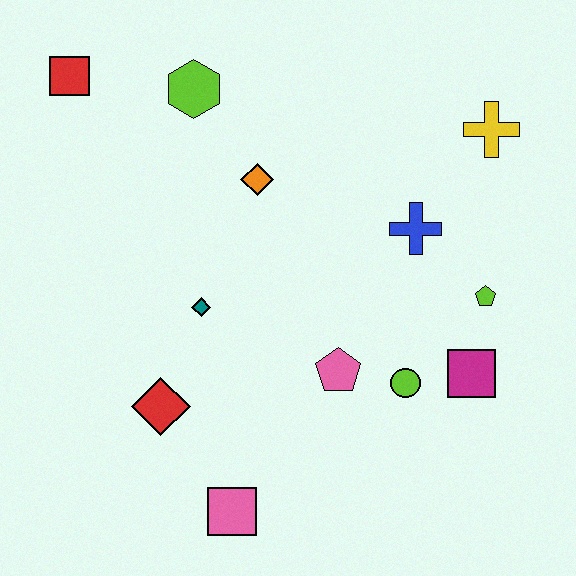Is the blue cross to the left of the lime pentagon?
Yes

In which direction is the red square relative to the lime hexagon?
The red square is to the left of the lime hexagon.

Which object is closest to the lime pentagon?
The magenta square is closest to the lime pentagon.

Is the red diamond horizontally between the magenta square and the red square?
Yes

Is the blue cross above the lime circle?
Yes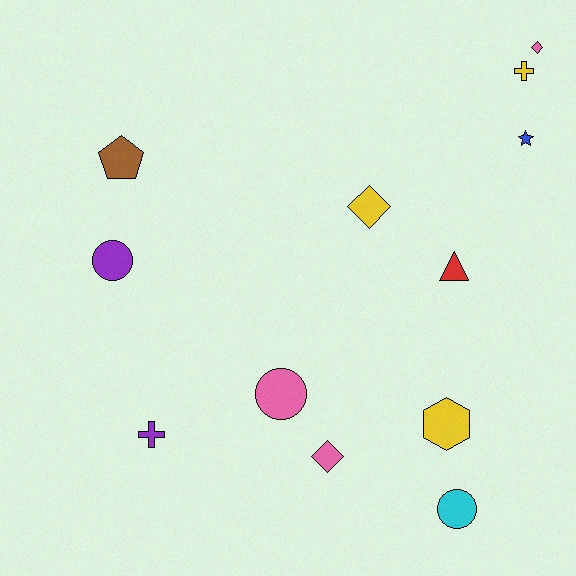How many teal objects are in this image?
There are no teal objects.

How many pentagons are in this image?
There is 1 pentagon.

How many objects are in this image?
There are 12 objects.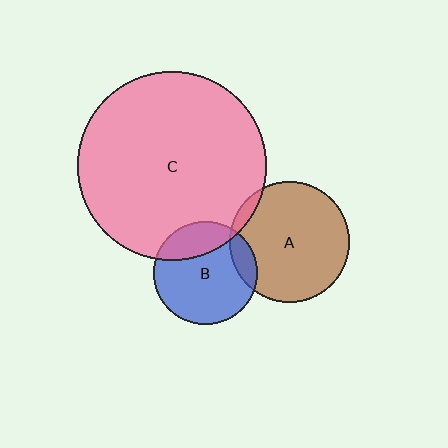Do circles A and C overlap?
Yes.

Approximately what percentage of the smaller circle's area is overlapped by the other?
Approximately 5%.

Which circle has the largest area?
Circle C (pink).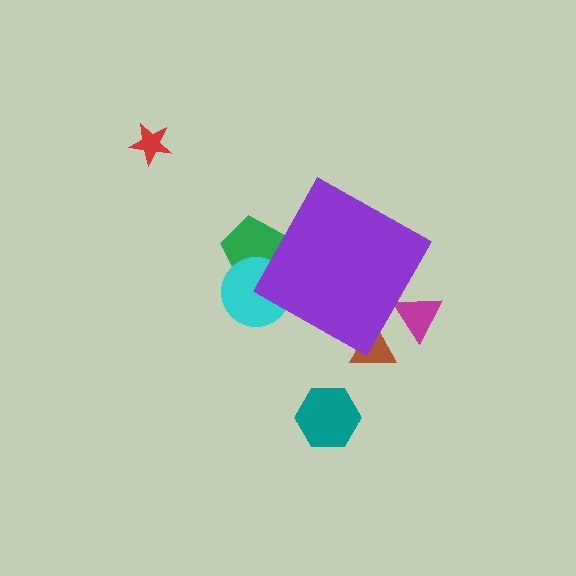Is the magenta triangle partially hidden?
Yes, the magenta triangle is partially hidden behind the purple diamond.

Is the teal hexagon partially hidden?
No, the teal hexagon is fully visible.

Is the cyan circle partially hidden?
Yes, the cyan circle is partially hidden behind the purple diamond.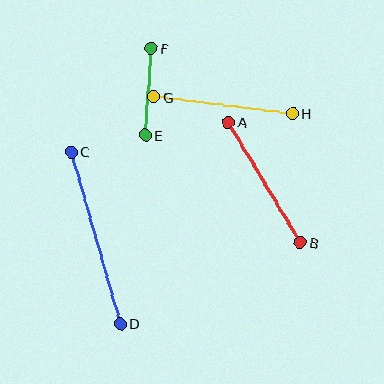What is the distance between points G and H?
The distance is approximately 139 pixels.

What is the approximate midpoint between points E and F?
The midpoint is at approximately (148, 92) pixels.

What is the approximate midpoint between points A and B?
The midpoint is at approximately (264, 182) pixels.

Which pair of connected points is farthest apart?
Points C and D are farthest apart.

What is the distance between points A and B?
The distance is approximately 140 pixels.